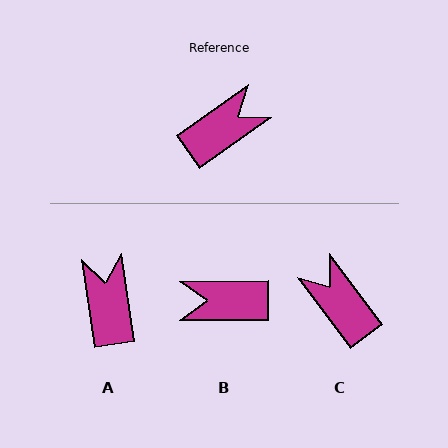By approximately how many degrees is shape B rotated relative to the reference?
Approximately 145 degrees counter-clockwise.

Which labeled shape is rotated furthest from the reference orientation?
B, about 145 degrees away.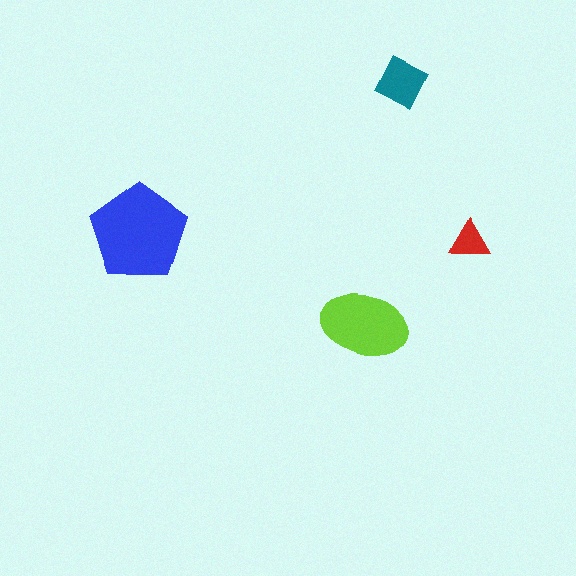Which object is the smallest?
The red triangle.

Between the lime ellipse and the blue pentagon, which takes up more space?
The blue pentagon.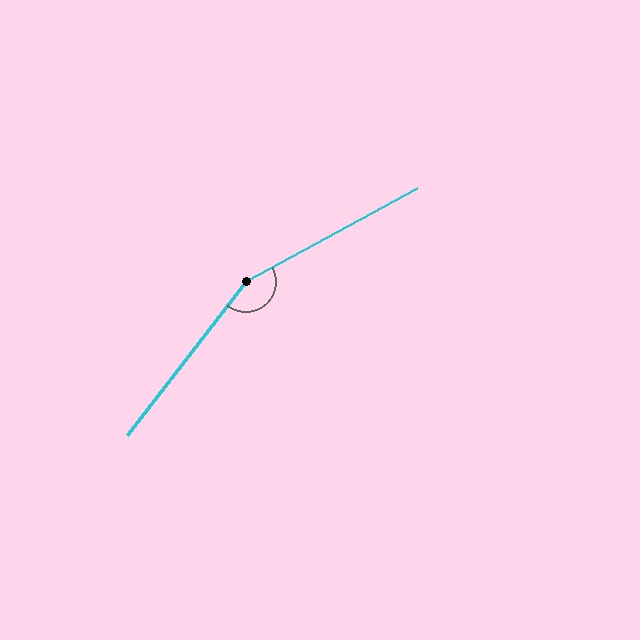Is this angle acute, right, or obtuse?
It is obtuse.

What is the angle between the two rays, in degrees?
Approximately 156 degrees.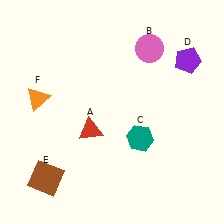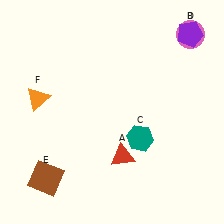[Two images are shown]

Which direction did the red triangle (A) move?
The red triangle (A) moved right.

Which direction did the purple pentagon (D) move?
The purple pentagon (D) moved up.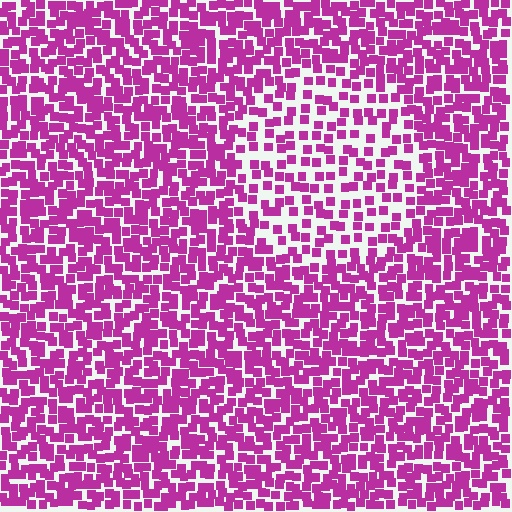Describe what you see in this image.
The image contains small magenta elements arranged at two different densities. A circle-shaped region is visible where the elements are less densely packed than the surrounding area.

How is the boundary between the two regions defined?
The boundary is defined by a change in element density (approximately 1.9x ratio). All elements are the same color, size, and shape.